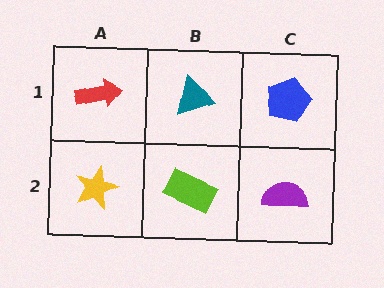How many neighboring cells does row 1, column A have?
2.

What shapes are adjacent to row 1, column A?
A yellow star (row 2, column A), a teal triangle (row 1, column B).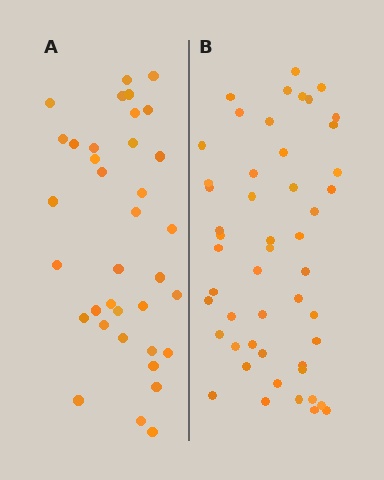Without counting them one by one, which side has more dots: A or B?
Region B (the right region) has more dots.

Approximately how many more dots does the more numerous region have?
Region B has approximately 15 more dots than region A.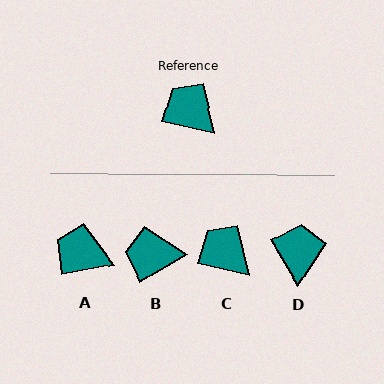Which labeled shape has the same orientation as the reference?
C.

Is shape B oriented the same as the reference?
No, it is off by about 43 degrees.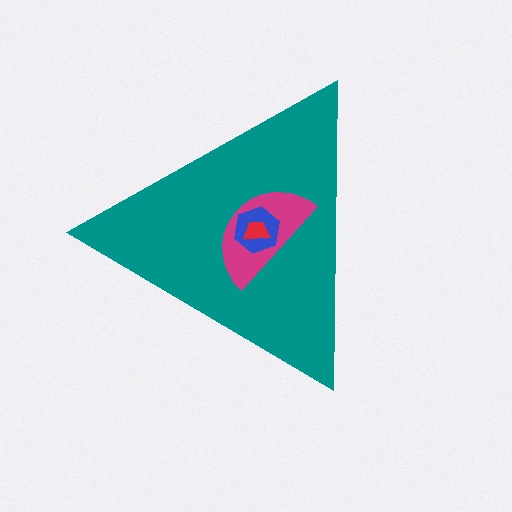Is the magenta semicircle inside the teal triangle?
Yes.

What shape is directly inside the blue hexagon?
The red trapezoid.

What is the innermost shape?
The red trapezoid.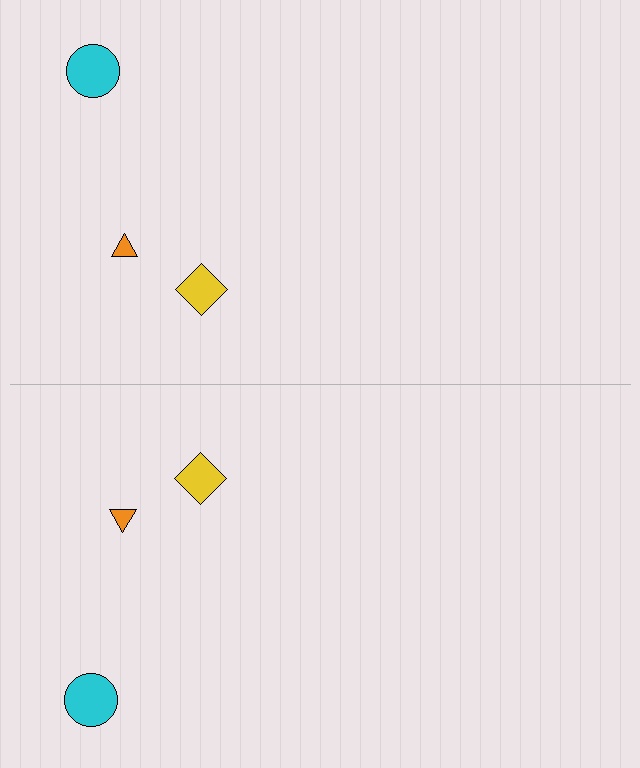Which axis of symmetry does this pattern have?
The pattern has a horizontal axis of symmetry running through the center of the image.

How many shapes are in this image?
There are 6 shapes in this image.